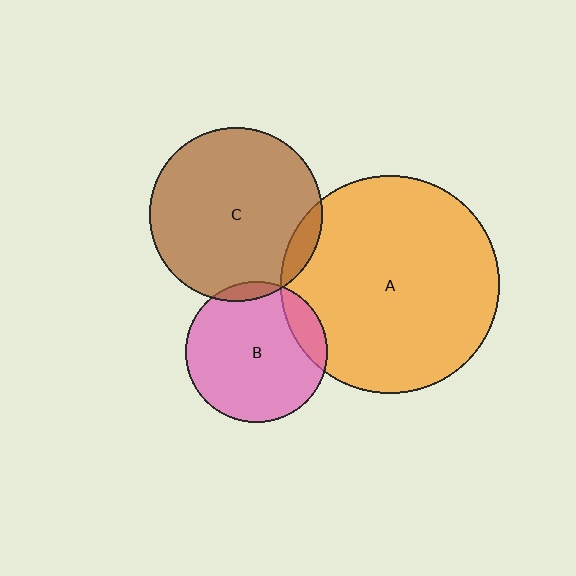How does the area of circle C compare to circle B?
Approximately 1.5 times.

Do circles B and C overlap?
Yes.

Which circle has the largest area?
Circle A (orange).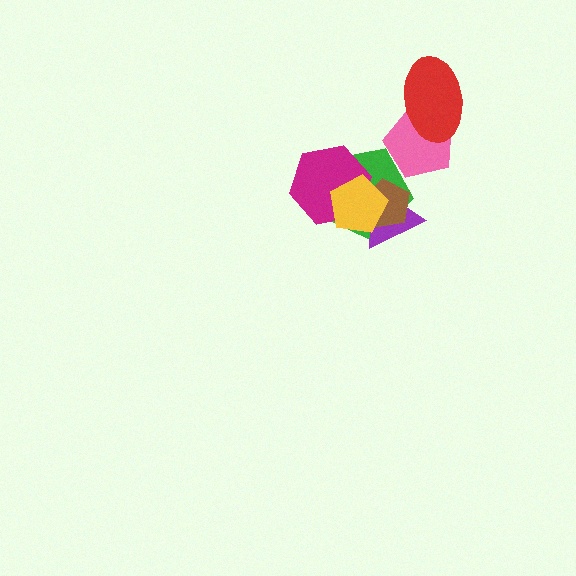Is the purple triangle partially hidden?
Yes, it is partially covered by another shape.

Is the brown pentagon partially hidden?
Yes, it is partially covered by another shape.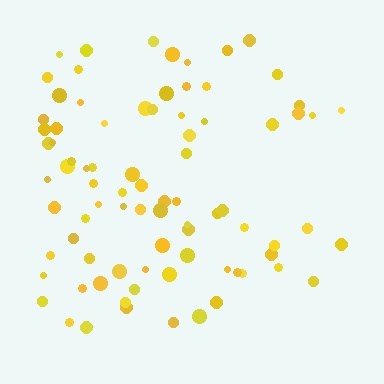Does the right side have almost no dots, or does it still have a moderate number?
Still a moderate number, just noticeably fewer than the left.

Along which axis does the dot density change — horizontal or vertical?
Horizontal.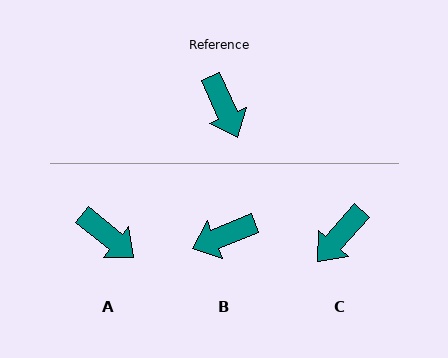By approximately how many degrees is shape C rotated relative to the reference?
Approximately 65 degrees clockwise.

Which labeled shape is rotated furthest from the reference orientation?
B, about 91 degrees away.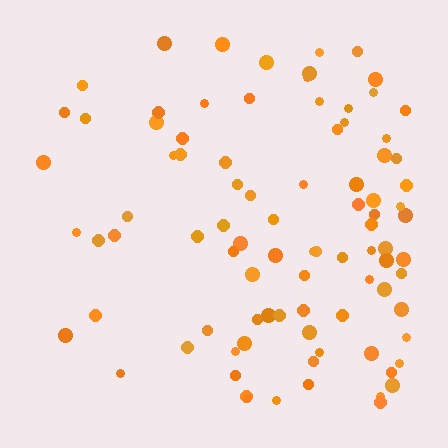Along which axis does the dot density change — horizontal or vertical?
Horizontal.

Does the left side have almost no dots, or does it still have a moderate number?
Still a moderate number, just noticeably fewer than the right.